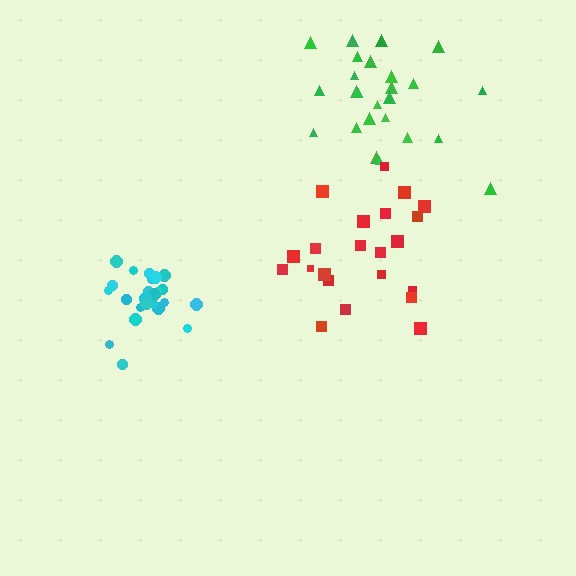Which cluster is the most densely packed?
Cyan.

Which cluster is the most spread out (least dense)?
Red.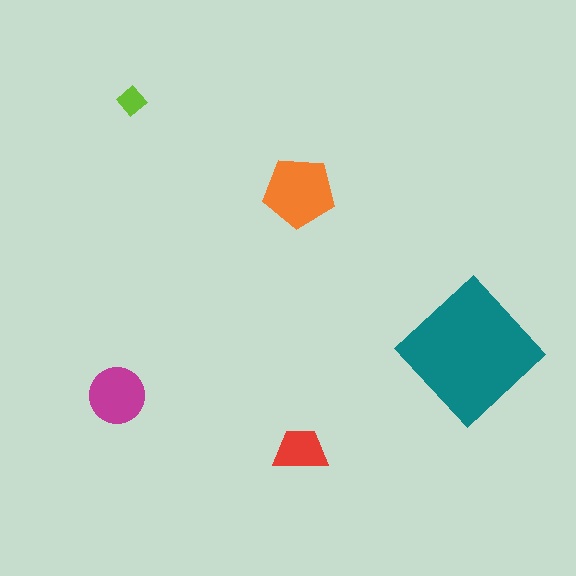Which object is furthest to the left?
The magenta circle is leftmost.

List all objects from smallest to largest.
The lime diamond, the red trapezoid, the magenta circle, the orange pentagon, the teal diamond.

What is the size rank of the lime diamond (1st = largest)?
5th.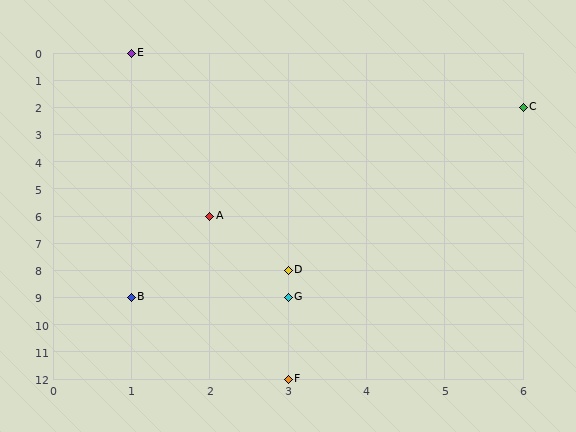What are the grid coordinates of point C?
Point C is at grid coordinates (6, 2).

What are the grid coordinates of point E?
Point E is at grid coordinates (1, 0).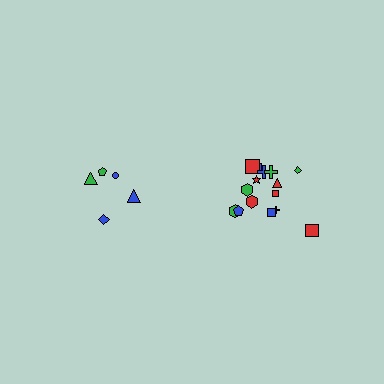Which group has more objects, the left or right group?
The right group.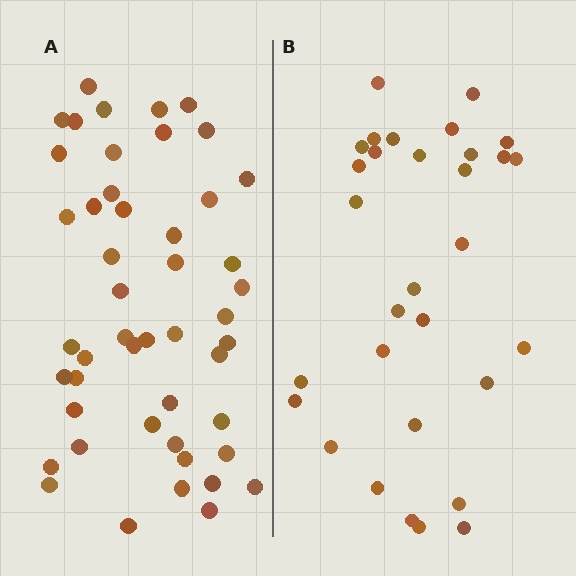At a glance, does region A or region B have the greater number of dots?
Region A (the left region) has more dots.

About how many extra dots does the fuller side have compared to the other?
Region A has approximately 15 more dots than region B.